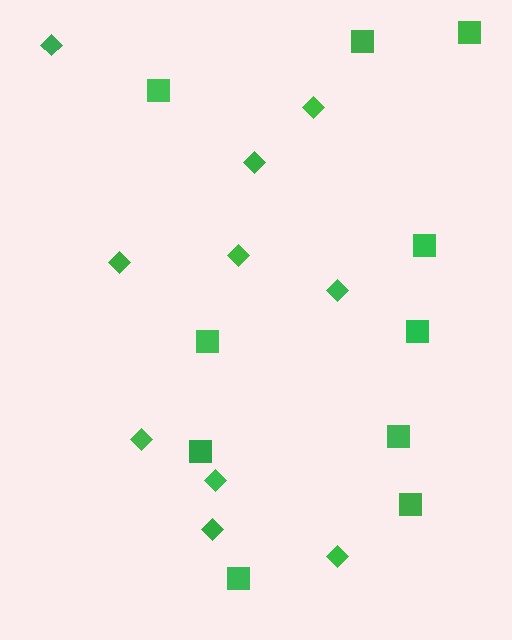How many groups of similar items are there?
There are 2 groups: one group of squares (10) and one group of diamonds (10).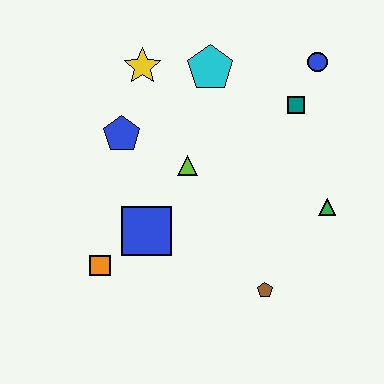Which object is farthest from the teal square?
The orange square is farthest from the teal square.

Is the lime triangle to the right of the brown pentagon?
No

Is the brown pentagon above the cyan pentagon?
No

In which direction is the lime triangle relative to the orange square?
The lime triangle is above the orange square.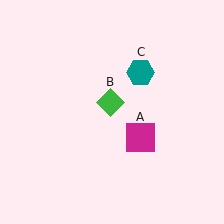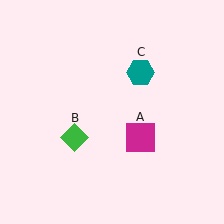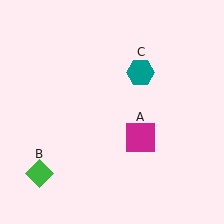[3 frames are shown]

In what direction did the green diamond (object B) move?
The green diamond (object B) moved down and to the left.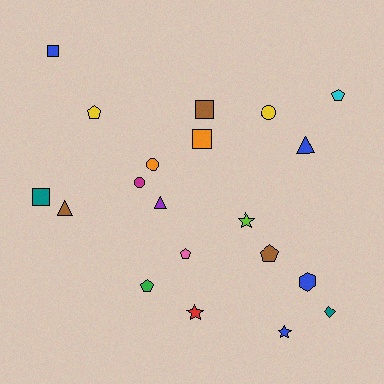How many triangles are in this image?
There are 3 triangles.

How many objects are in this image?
There are 20 objects.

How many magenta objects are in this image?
There is 1 magenta object.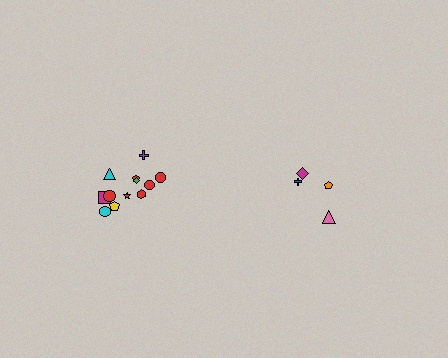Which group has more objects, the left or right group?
The left group.